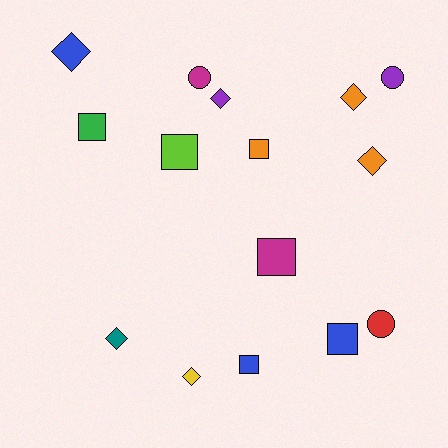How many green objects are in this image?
There is 1 green object.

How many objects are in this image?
There are 15 objects.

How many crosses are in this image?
There are no crosses.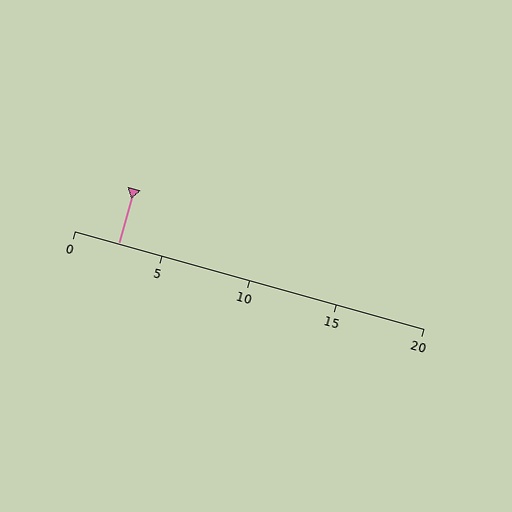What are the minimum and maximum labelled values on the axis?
The axis runs from 0 to 20.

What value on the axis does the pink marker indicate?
The marker indicates approximately 2.5.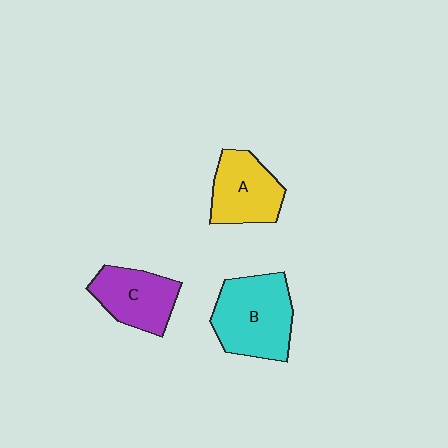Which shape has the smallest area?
Shape C (purple).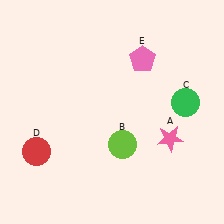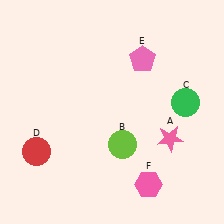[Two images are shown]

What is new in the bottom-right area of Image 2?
A pink hexagon (F) was added in the bottom-right area of Image 2.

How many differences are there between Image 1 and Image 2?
There is 1 difference between the two images.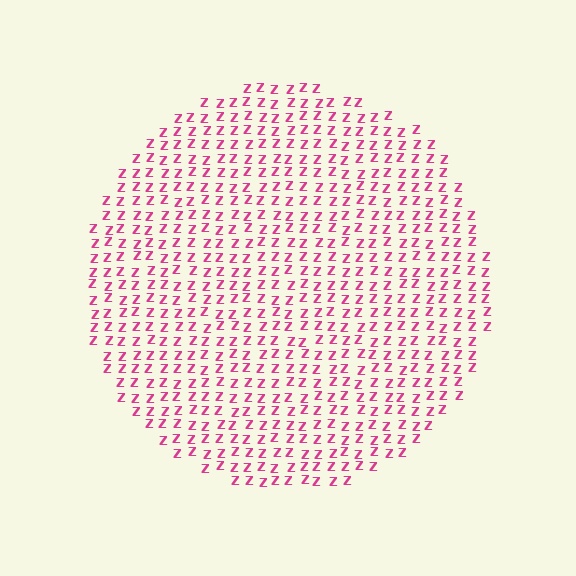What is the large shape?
The large shape is a circle.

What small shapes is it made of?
It is made of small letter Z's.